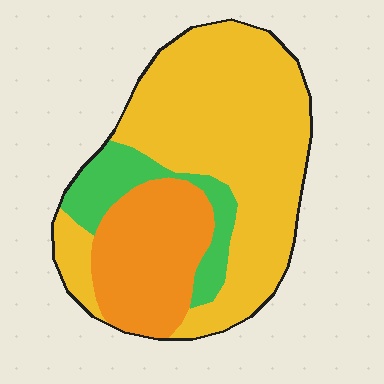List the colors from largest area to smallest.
From largest to smallest: yellow, orange, green.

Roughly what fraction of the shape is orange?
Orange takes up about one quarter (1/4) of the shape.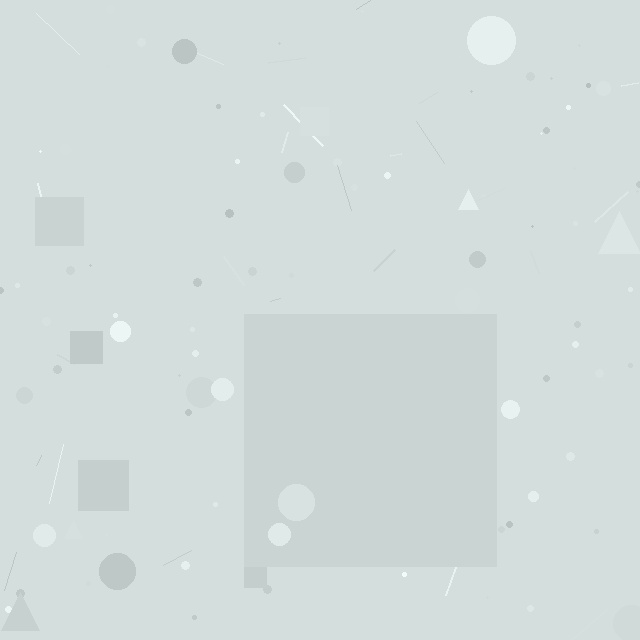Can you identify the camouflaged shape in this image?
The camouflaged shape is a square.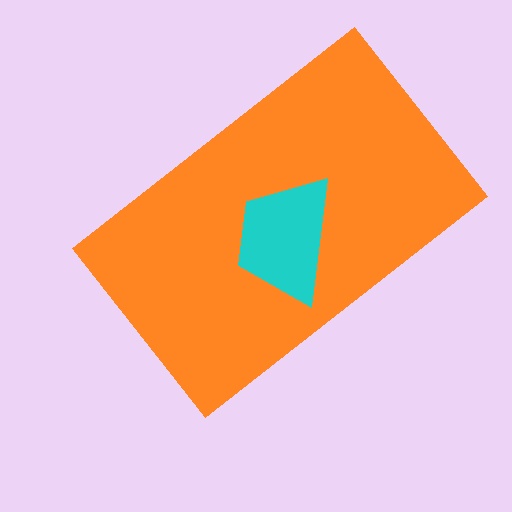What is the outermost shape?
The orange rectangle.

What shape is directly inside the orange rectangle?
The cyan trapezoid.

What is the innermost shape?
The cyan trapezoid.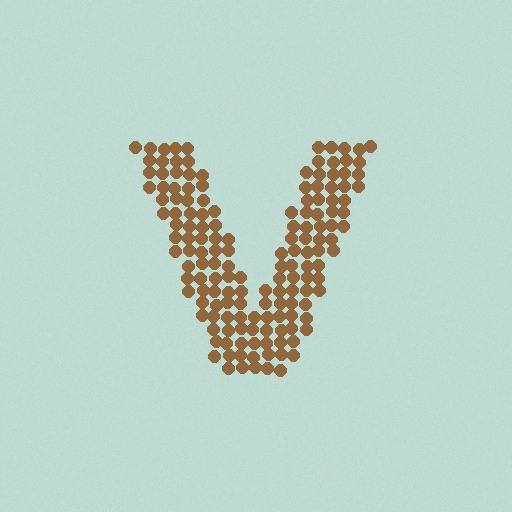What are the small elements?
The small elements are circles.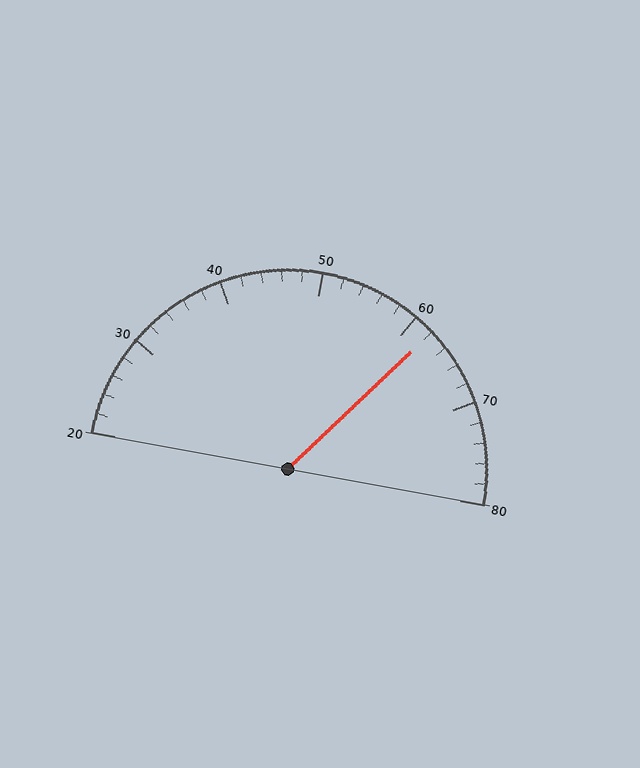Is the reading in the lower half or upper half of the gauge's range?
The reading is in the upper half of the range (20 to 80).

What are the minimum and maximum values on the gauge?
The gauge ranges from 20 to 80.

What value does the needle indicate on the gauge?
The needle indicates approximately 62.